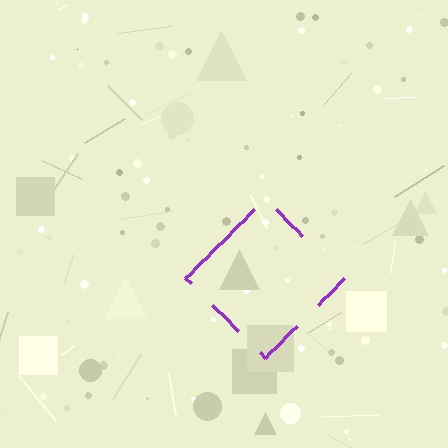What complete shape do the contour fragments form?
The contour fragments form a diamond.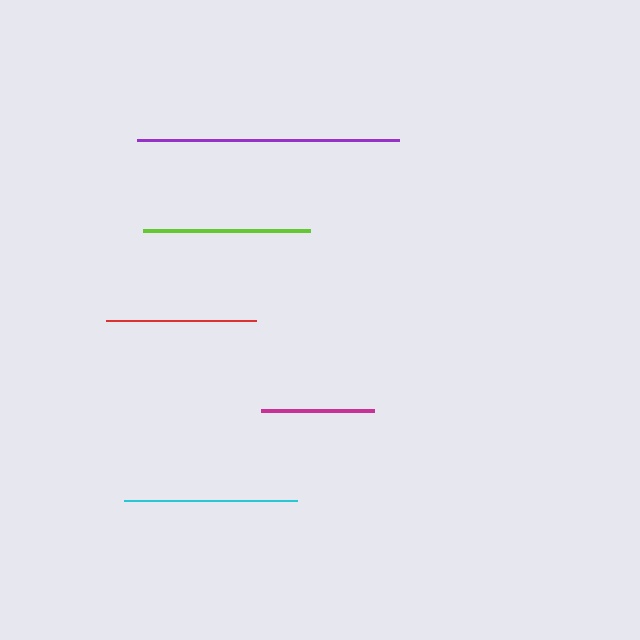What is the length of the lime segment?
The lime segment is approximately 167 pixels long.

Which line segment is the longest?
The purple line is the longest at approximately 262 pixels.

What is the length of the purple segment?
The purple segment is approximately 262 pixels long.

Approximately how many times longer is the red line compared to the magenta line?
The red line is approximately 1.3 times the length of the magenta line.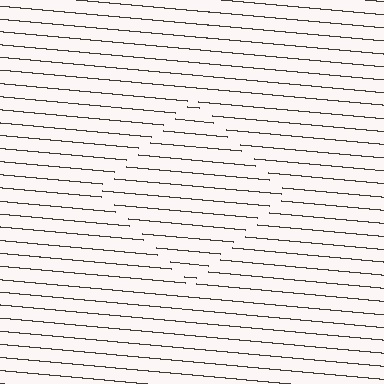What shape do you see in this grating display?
An illusory square. The interior of the shape contains the same grating, shifted by half a period — the contour is defined by the phase discontinuity where line-ends from the inner and outer gratings abut.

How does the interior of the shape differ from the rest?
The interior of the shape contains the same grating, shifted by half a period — the contour is defined by the phase discontinuity where line-ends from the inner and outer gratings abut.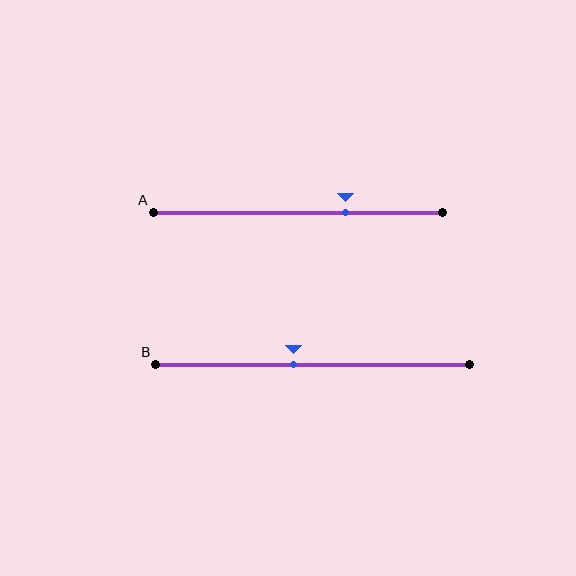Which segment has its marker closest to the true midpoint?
Segment B has its marker closest to the true midpoint.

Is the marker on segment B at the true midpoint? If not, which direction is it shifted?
No, the marker on segment B is shifted to the left by about 6% of the segment length.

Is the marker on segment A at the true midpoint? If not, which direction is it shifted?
No, the marker on segment A is shifted to the right by about 16% of the segment length.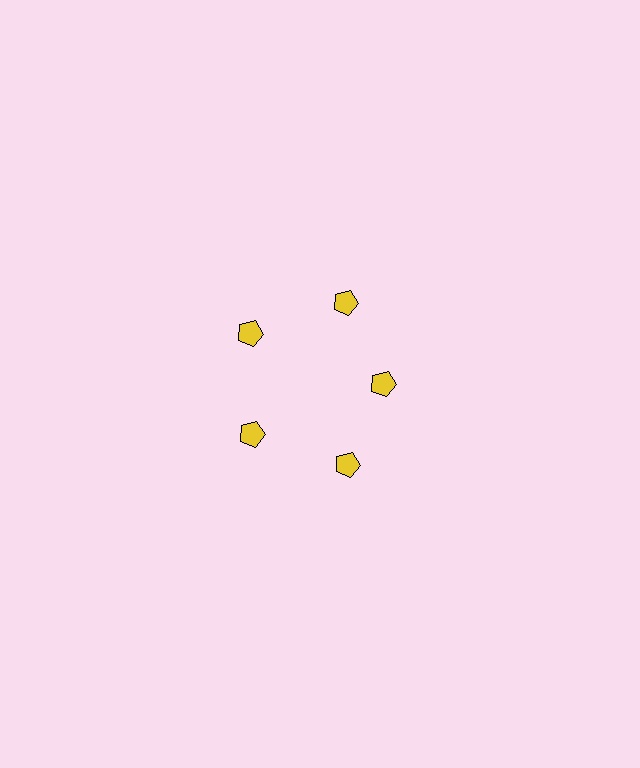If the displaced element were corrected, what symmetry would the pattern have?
It would have 5-fold rotational symmetry — the pattern would map onto itself every 72 degrees.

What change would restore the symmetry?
The symmetry would be restored by moving it outward, back onto the ring so that all 5 pentagons sit at equal angles and equal distance from the center.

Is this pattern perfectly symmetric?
No. The 5 yellow pentagons are arranged in a ring, but one element near the 3 o'clock position is pulled inward toward the center, breaking the 5-fold rotational symmetry.